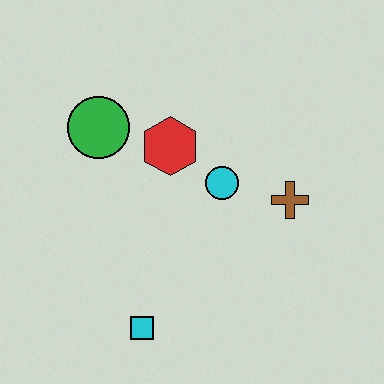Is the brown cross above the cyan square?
Yes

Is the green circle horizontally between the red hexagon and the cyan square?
No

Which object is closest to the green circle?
The red hexagon is closest to the green circle.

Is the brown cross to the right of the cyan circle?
Yes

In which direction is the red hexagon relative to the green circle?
The red hexagon is to the right of the green circle.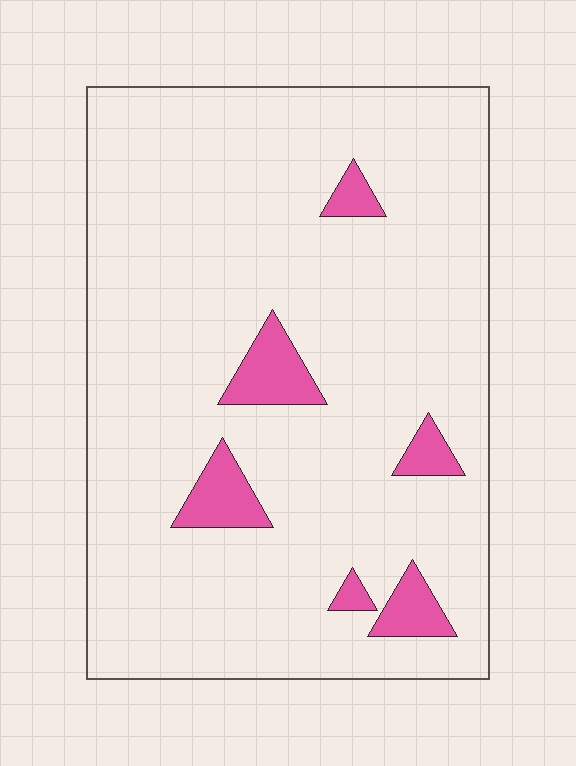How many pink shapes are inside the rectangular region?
6.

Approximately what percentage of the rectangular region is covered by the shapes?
Approximately 10%.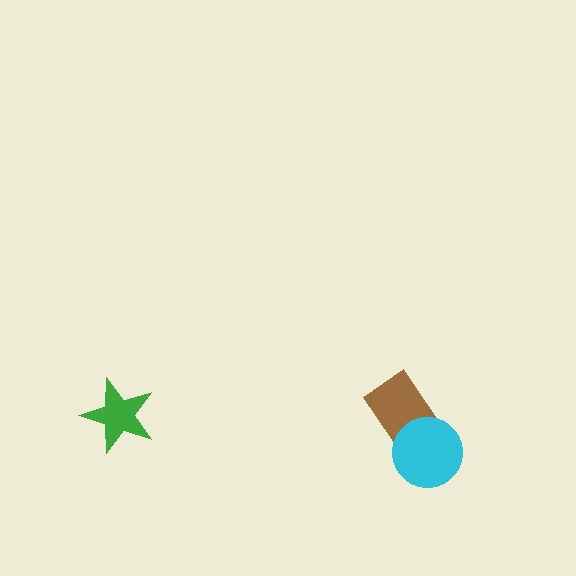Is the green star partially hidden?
No, no other shape covers it.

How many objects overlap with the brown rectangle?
1 object overlaps with the brown rectangle.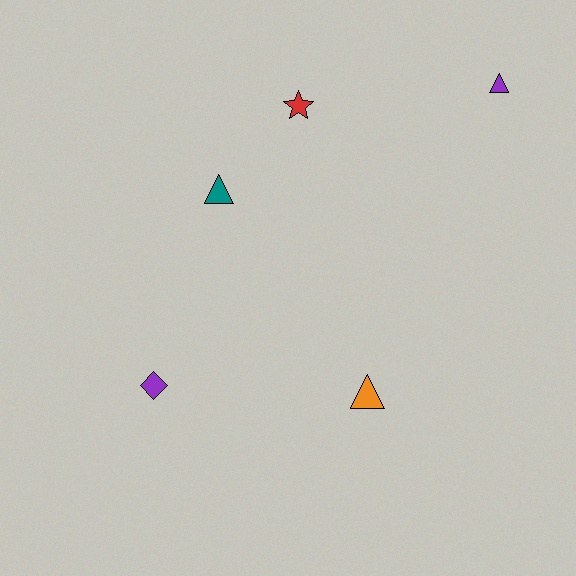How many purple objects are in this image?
There are 2 purple objects.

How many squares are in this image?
There are no squares.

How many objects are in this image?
There are 5 objects.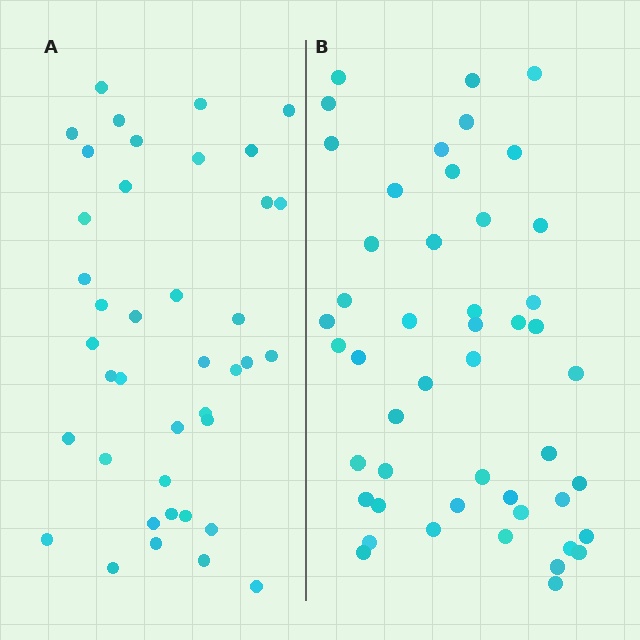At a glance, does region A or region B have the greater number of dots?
Region B (the right region) has more dots.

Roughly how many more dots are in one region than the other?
Region B has roughly 8 or so more dots than region A.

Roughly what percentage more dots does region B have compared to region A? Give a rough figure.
About 20% more.